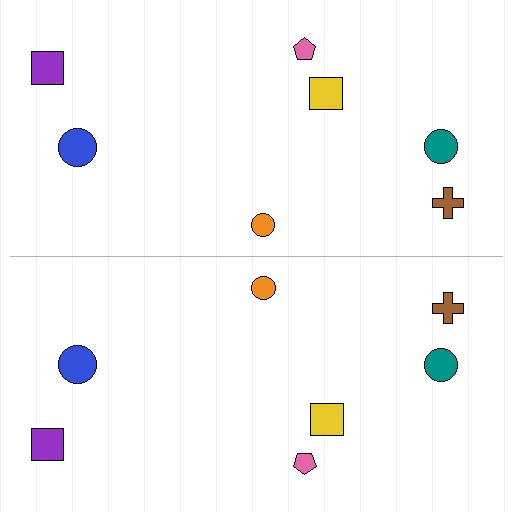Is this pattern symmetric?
Yes, this pattern has bilateral (reflection) symmetry.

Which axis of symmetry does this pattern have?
The pattern has a horizontal axis of symmetry running through the center of the image.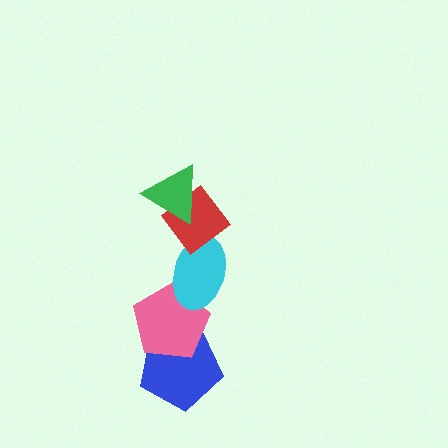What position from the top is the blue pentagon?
The blue pentagon is 5th from the top.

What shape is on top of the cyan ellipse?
The red diamond is on top of the cyan ellipse.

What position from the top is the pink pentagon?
The pink pentagon is 4th from the top.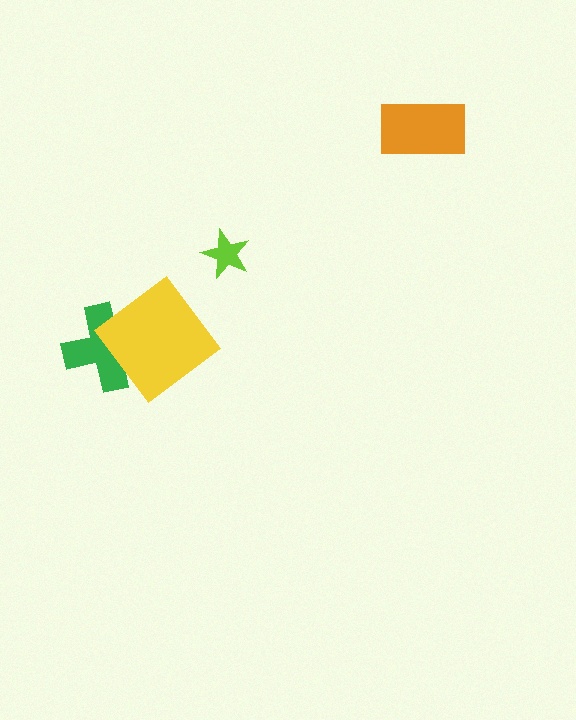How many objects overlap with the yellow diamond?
1 object overlaps with the yellow diamond.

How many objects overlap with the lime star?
0 objects overlap with the lime star.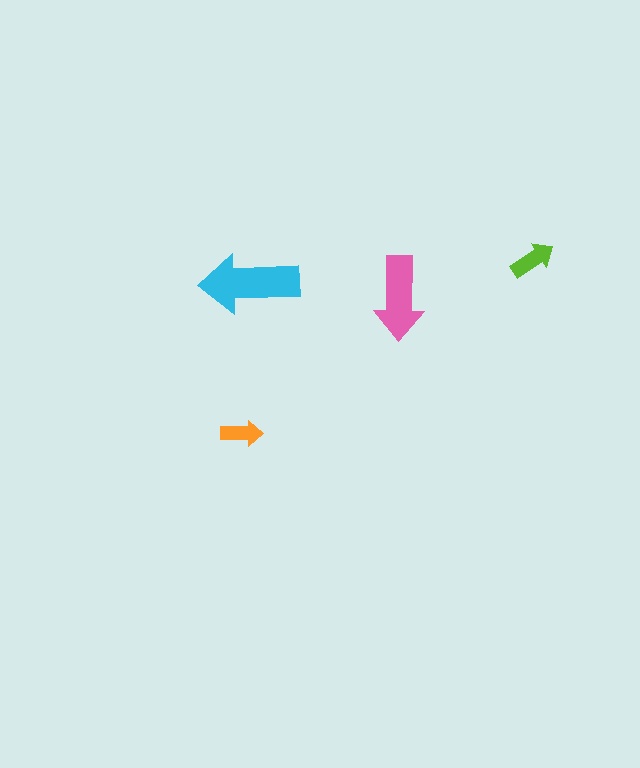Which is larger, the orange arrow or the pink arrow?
The pink one.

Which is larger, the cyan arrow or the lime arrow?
The cyan one.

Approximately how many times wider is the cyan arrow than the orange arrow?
About 2.5 times wider.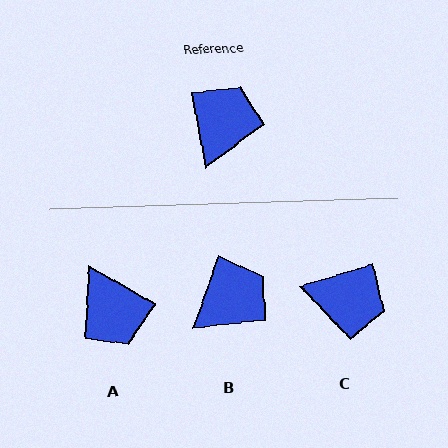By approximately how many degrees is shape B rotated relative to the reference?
Approximately 30 degrees clockwise.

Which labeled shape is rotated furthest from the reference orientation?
A, about 130 degrees away.